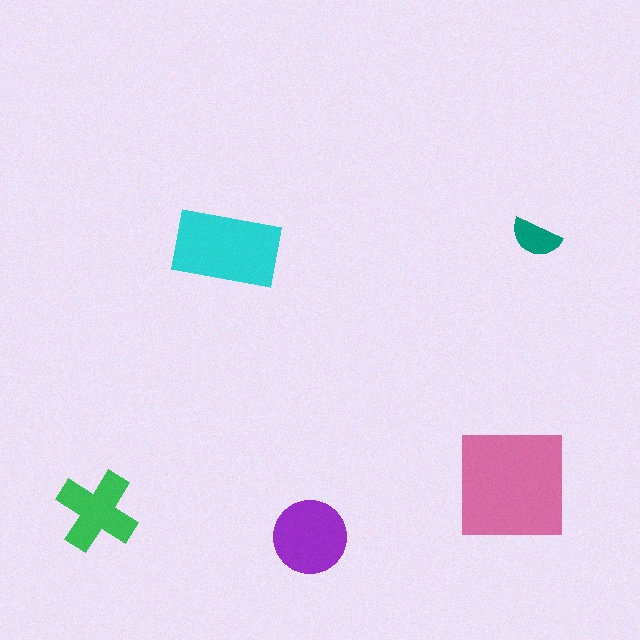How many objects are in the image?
There are 5 objects in the image.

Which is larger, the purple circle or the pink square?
The pink square.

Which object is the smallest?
The teal semicircle.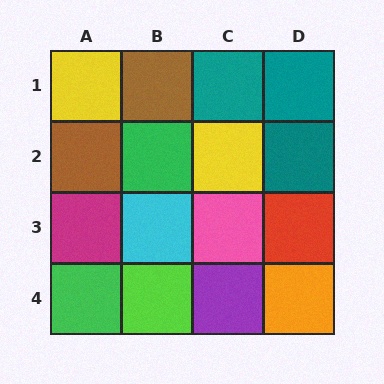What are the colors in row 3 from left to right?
Magenta, cyan, pink, red.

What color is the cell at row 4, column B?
Lime.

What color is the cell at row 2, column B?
Green.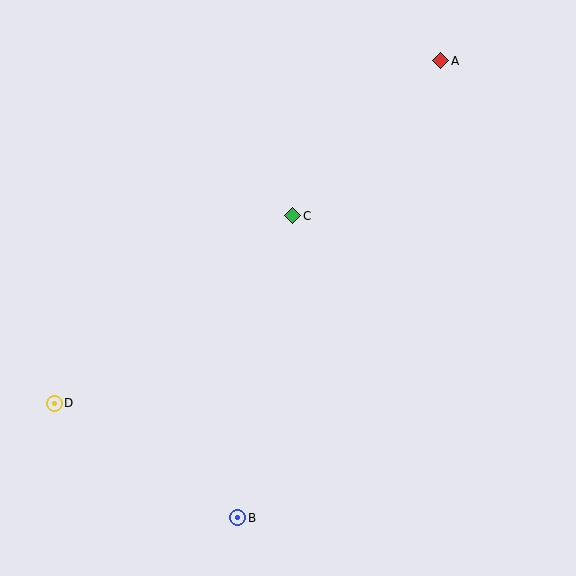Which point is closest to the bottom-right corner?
Point B is closest to the bottom-right corner.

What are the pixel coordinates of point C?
Point C is at (293, 216).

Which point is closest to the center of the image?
Point C at (293, 216) is closest to the center.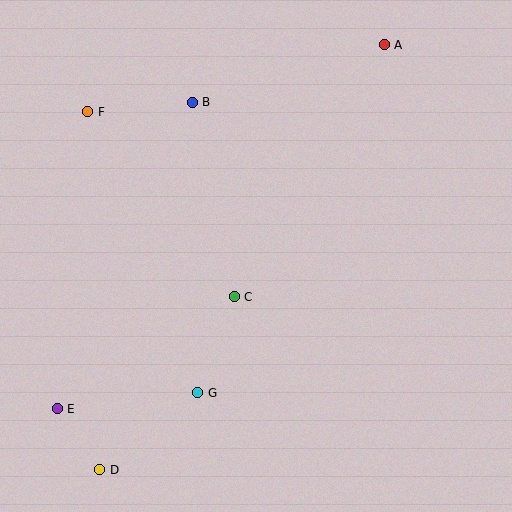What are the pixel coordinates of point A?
Point A is at (384, 45).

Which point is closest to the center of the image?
Point C at (234, 297) is closest to the center.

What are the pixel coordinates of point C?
Point C is at (234, 297).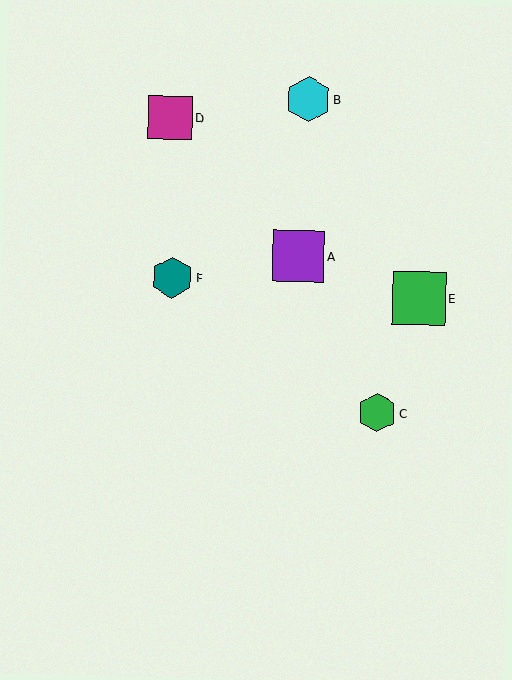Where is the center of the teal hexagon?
The center of the teal hexagon is at (172, 278).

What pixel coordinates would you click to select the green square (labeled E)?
Click at (419, 298) to select the green square E.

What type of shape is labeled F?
Shape F is a teal hexagon.